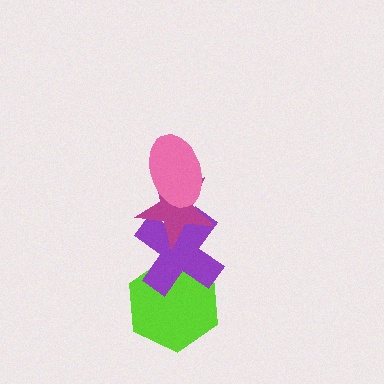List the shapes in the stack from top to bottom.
From top to bottom: the pink ellipse, the magenta star, the purple cross, the lime hexagon.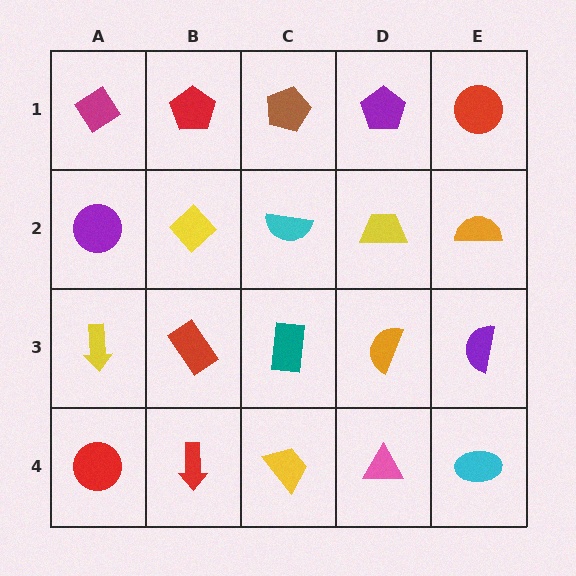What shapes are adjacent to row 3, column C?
A cyan semicircle (row 2, column C), a yellow trapezoid (row 4, column C), a red rectangle (row 3, column B), an orange semicircle (row 3, column D).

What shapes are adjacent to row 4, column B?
A red rectangle (row 3, column B), a red circle (row 4, column A), a yellow trapezoid (row 4, column C).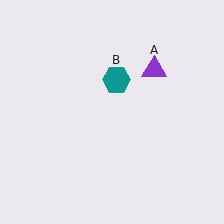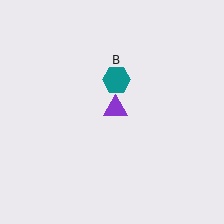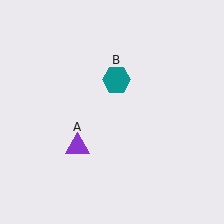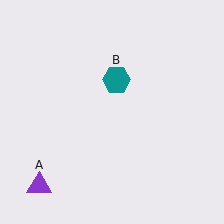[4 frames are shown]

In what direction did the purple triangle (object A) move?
The purple triangle (object A) moved down and to the left.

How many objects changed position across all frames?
1 object changed position: purple triangle (object A).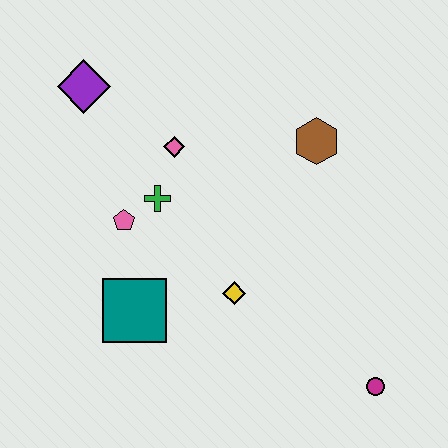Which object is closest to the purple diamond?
The pink diamond is closest to the purple diamond.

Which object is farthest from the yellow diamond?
The purple diamond is farthest from the yellow diamond.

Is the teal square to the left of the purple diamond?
No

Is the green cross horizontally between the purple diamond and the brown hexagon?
Yes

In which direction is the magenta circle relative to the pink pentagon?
The magenta circle is to the right of the pink pentagon.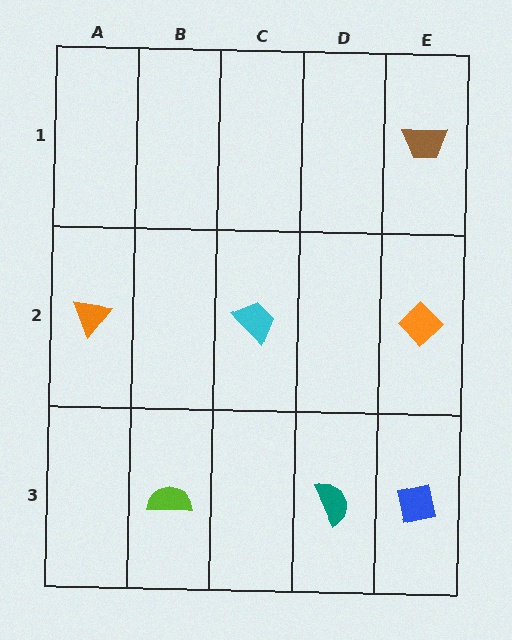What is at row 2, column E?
An orange diamond.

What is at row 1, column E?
A brown trapezoid.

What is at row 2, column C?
A cyan trapezoid.